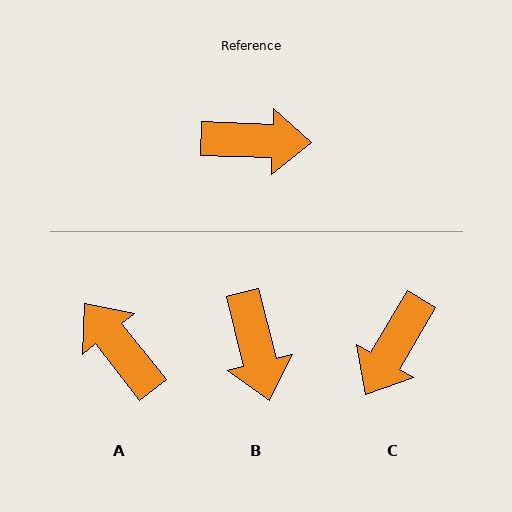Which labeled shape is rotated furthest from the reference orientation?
A, about 131 degrees away.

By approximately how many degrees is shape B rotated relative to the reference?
Approximately 74 degrees clockwise.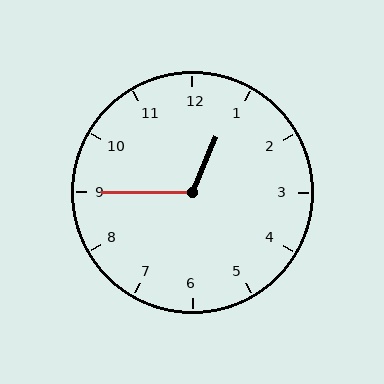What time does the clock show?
12:45.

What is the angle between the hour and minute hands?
Approximately 112 degrees.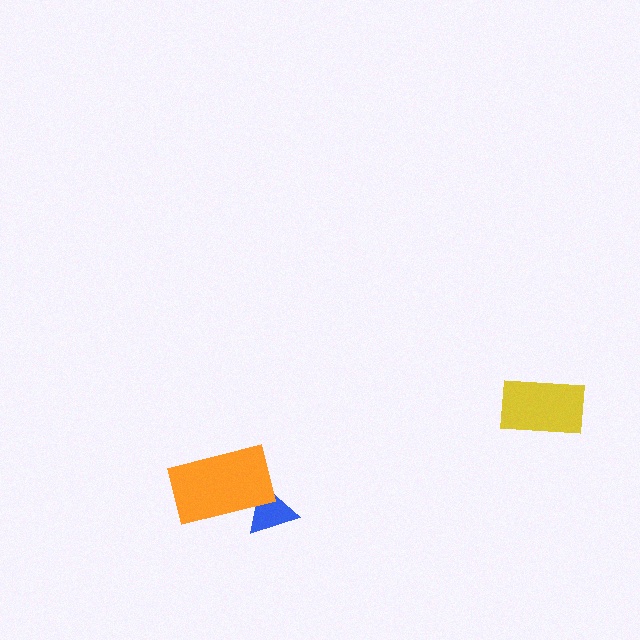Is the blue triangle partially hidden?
Yes, it is partially covered by another shape.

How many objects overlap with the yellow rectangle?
0 objects overlap with the yellow rectangle.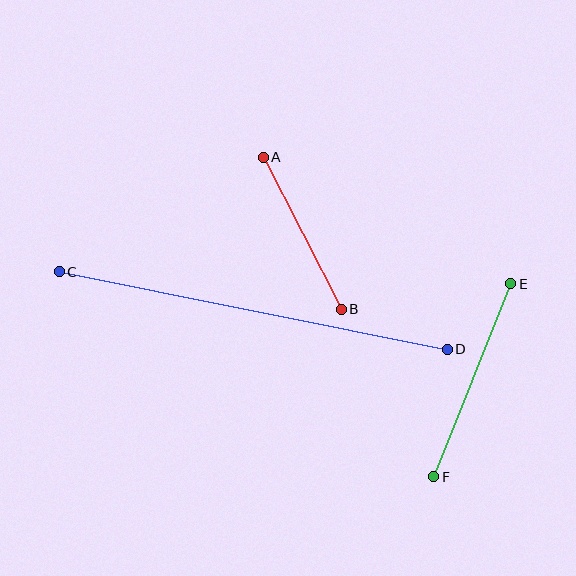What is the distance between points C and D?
The distance is approximately 396 pixels.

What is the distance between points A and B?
The distance is approximately 171 pixels.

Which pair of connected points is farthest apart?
Points C and D are farthest apart.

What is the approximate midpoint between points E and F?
The midpoint is at approximately (472, 380) pixels.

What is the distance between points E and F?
The distance is approximately 208 pixels.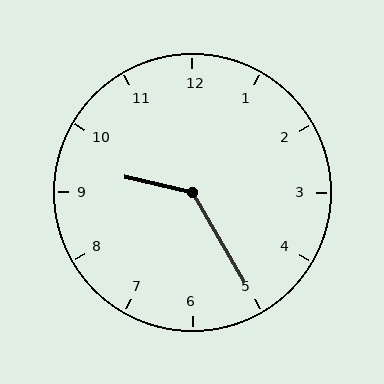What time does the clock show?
9:25.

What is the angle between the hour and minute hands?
Approximately 132 degrees.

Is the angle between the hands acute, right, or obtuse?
It is obtuse.